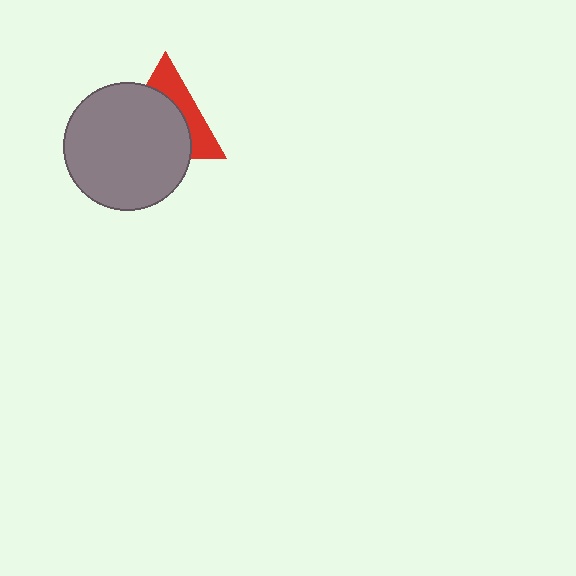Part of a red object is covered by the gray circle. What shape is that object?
It is a triangle.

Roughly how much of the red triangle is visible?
A small part of it is visible (roughly 37%).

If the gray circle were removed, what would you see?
You would see the complete red triangle.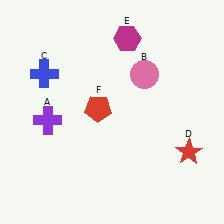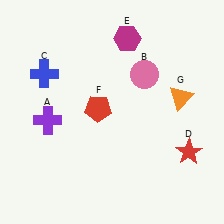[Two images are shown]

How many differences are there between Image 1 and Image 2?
There is 1 difference between the two images.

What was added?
An orange triangle (G) was added in Image 2.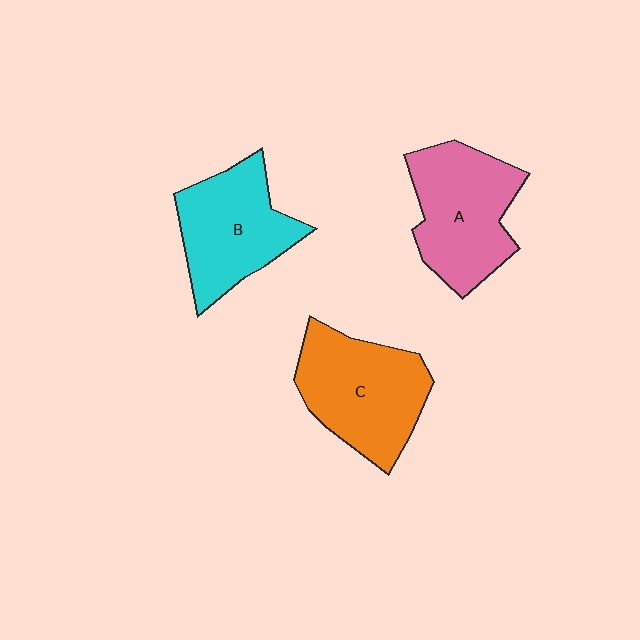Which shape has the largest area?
Shape C (orange).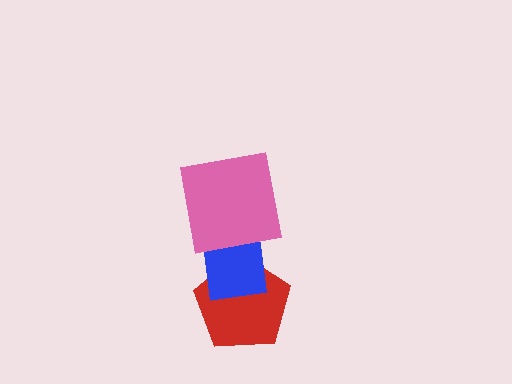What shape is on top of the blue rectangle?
The pink square is on top of the blue rectangle.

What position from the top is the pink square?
The pink square is 1st from the top.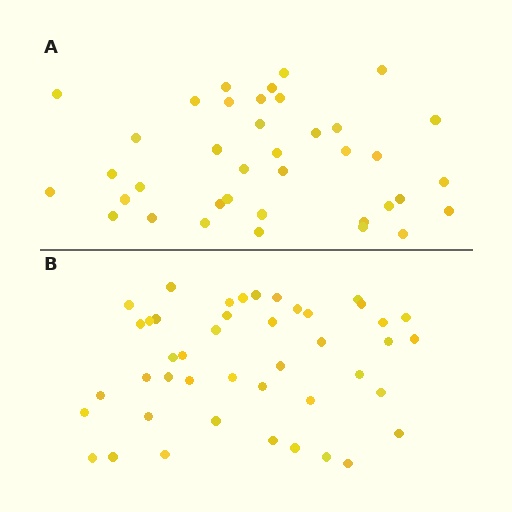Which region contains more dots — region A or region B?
Region B (the bottom region) has more dots.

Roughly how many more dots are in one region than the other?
Region B has about 6 more dots than region A.